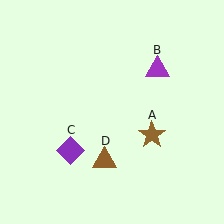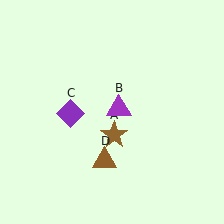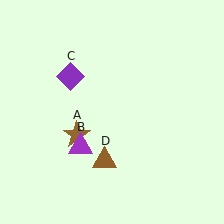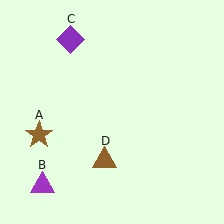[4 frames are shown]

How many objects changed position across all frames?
3 objects changed position: brown star (object A), purple triangle (object B), purple diamond (object C).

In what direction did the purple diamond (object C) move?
The purple diamond (object C) moved up.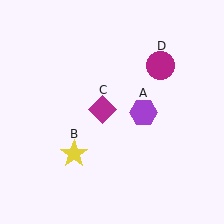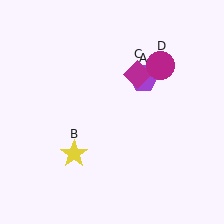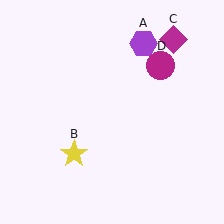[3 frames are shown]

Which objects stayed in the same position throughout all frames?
Yellow star (object B) and magenta circle (object D) remained stationary.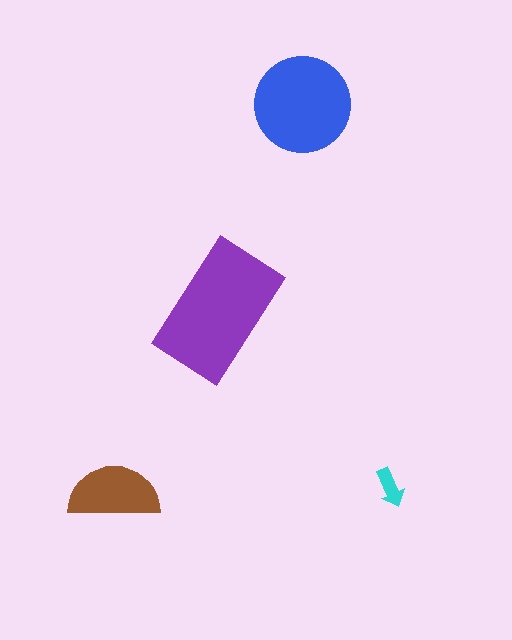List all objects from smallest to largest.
The cyan arrow, the brown semicircle, the blue circle, the purple rectangle.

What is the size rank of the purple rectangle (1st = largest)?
1st.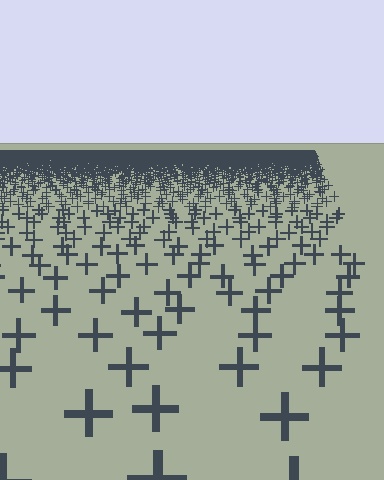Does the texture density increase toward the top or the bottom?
Density increases toward the top.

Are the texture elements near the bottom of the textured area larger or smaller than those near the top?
Larger. Near the bottom, elements are closer to the viewer and appear at a bigger on-screen size.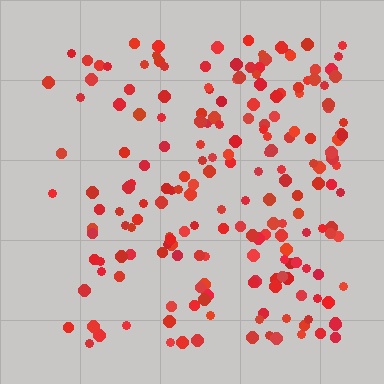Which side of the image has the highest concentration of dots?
The right.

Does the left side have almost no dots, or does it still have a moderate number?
Still a moderate number, just noticeably fewer than the right.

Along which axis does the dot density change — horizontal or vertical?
Horizontal.